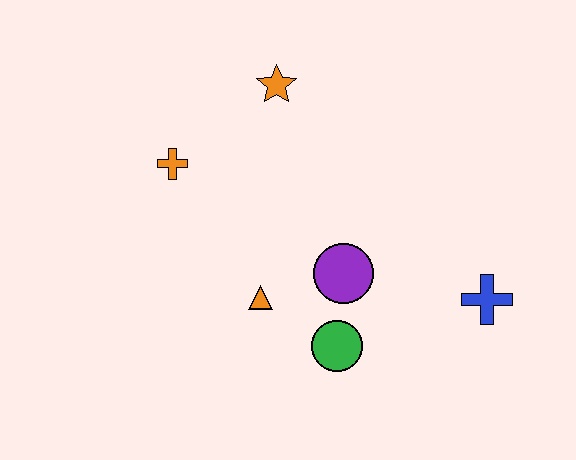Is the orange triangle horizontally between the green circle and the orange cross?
Yes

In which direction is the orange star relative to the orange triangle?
The orange star is above the orange triangle.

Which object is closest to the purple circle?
The green circle is closest to the purple circle.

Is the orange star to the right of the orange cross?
Yes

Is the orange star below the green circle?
No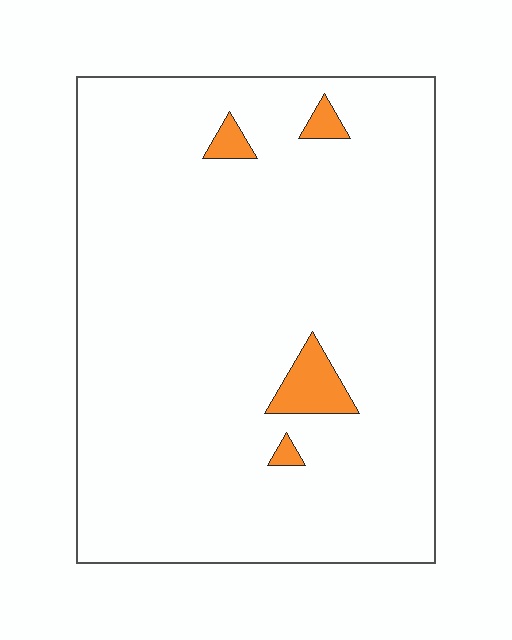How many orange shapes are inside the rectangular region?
4.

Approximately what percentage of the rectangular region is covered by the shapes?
Approximately 5%.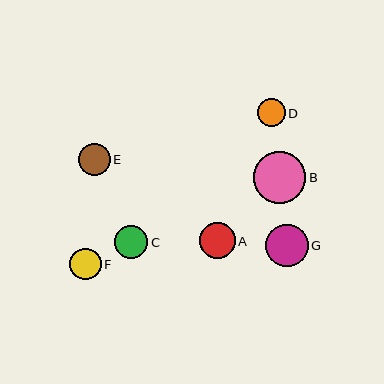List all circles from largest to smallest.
From largest to smallest: B, G, A, C, E, F, D.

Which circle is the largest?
Circle B is the largest with a size of approximately 53 pixels.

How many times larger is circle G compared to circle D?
Circle G is approximately 1.5 times the size of circle D.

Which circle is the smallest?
Circle D is the smallest with a size of approximately 28 pixels.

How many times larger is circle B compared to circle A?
Circle B is approximately 1.5 times the size of circle A.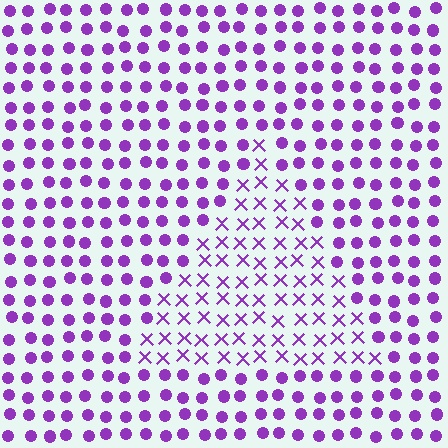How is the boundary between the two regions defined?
The boundary is defined by a change in element shape: X marks inside vs. circles outside. All elements share the same color and spacing.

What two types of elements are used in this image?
The image uses X marks inside the triangle region and circles outside it.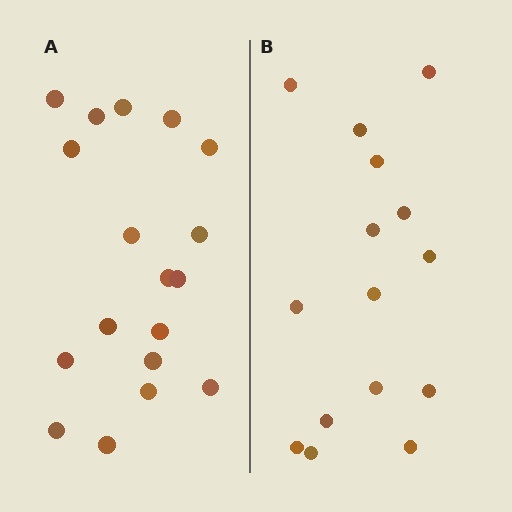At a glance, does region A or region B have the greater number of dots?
Region A (the left region) has more dots.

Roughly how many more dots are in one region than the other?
Region A has just a few more — roughly 2 or 3 more dots than region B.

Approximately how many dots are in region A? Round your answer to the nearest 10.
About 20 dots. (The exact count is 18, which rounds to 20.)